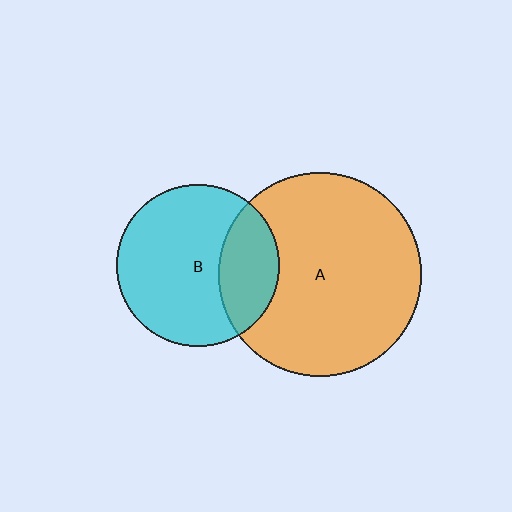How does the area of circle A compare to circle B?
Approximately 1.6 times.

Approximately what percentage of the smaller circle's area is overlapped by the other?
Approximately 25%.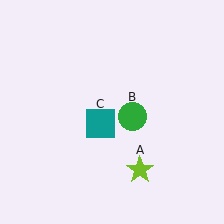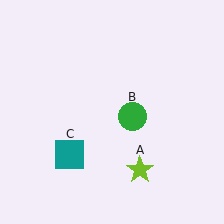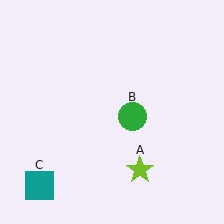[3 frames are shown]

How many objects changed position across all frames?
1 object changed position: teal square (object C).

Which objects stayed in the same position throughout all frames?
Lime star (object A) and green circle (object B) remained stationary.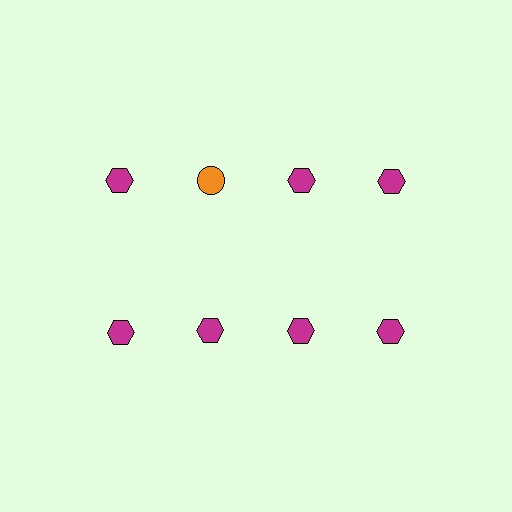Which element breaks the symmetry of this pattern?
The orange circle in the top row, second from left column breaks the symmetry. All other shapes are magenta hexagons.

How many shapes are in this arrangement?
There are 8 shapes arranged in a grid pattern.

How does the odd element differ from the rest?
It differs in both color (orange instead of magenta) and shape (circle instead of hexagon).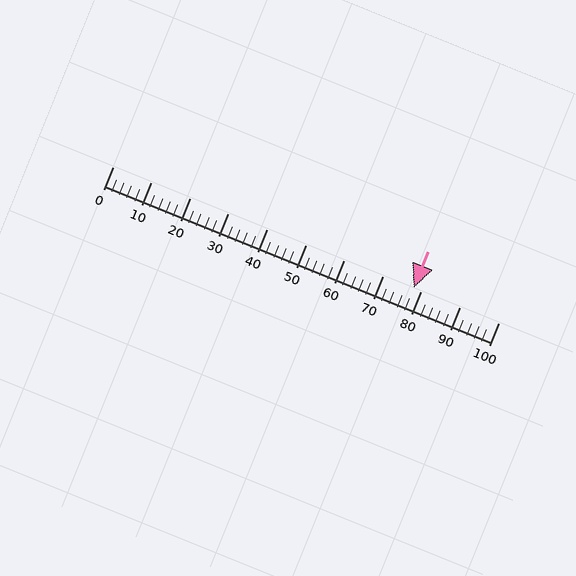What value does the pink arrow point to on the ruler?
The pink arrow points to approximately 78.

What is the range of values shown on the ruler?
The ruler shows values from 0 to 100.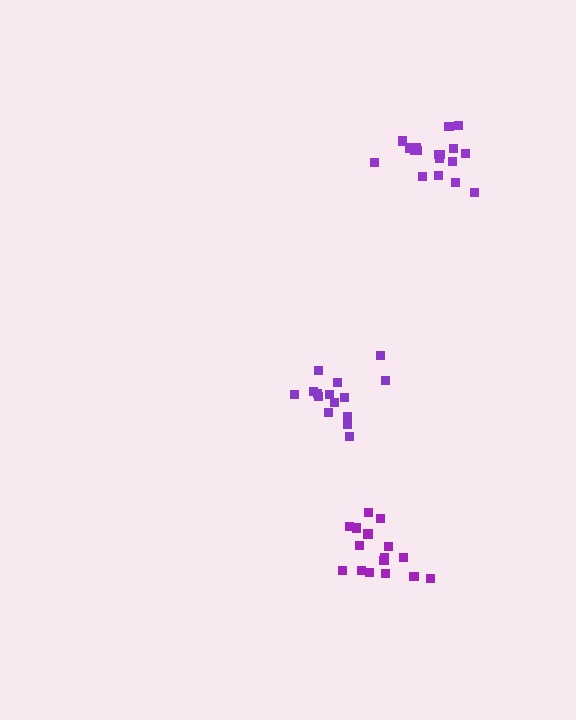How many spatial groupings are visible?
There are 3 spatial groupings.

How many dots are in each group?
Group 1: 15 dots, Group 2: 17 dots, Group 3: 18 dots (50 total).